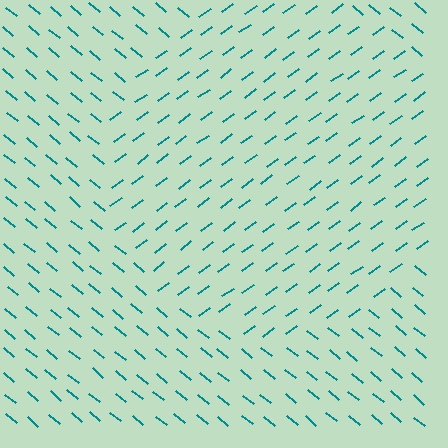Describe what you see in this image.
The image is filled with small teal line segments. A circle region in the image has lines oriented differently from the surrounding lines, creating a visible texture boundary.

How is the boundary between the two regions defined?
The boundary is defined purely by a change in line orientation (approximately 75 degrees difference). All lines are the same color and thickness.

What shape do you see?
I see a circle.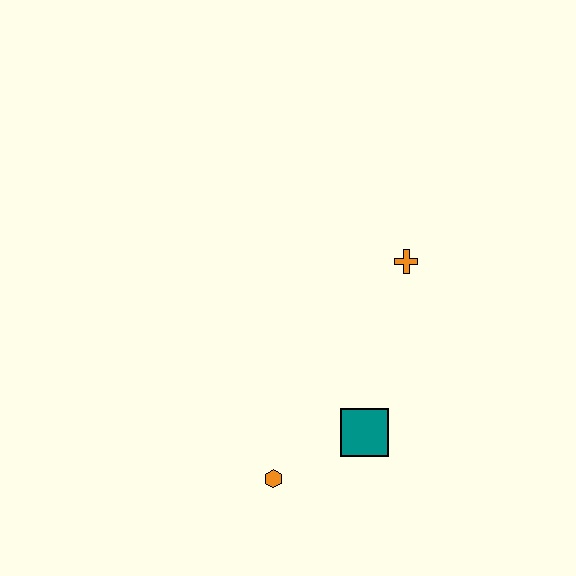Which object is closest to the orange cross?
The teal square is closest to the orange cross.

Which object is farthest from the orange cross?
The orange hexagon is farthest from the orange cross.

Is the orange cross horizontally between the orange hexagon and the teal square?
No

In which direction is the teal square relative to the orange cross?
The teal square is below the orange cross.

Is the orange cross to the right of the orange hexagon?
Yes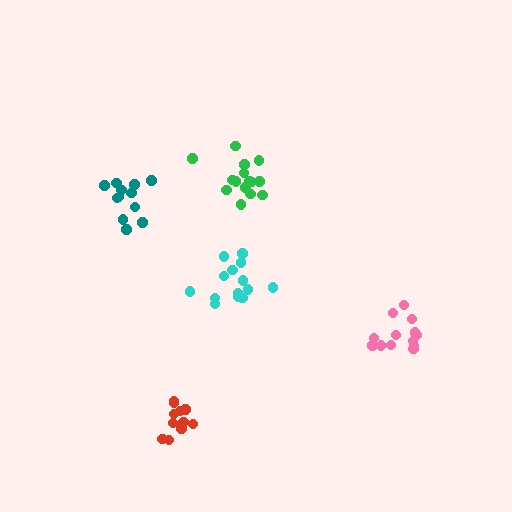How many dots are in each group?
Group 1: 11 dots, Group 2: 15 dots, Group 3: 13 dots, Group 4: 14 dots, Group 5: 12 dots (65 total).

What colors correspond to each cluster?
The clusters are colored: red, green, pink, cyan, teal.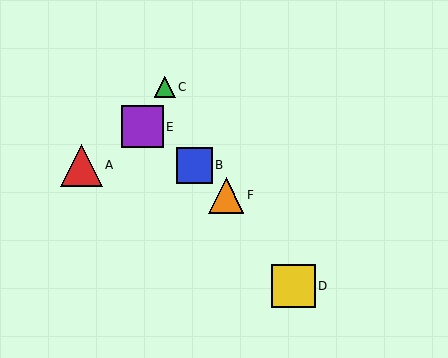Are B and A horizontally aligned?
Yes, both are at y≈165.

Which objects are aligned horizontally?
Objects A, B are aligned horizontally.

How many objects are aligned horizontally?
2 objects (A, B) are aligned horizontally.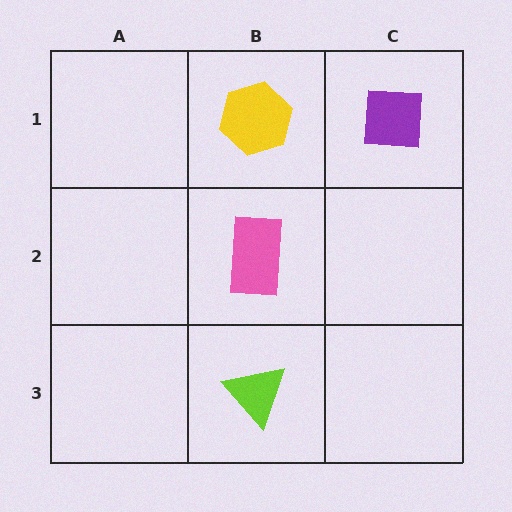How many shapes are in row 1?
2 shapes.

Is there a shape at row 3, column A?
No, that cell is empty.